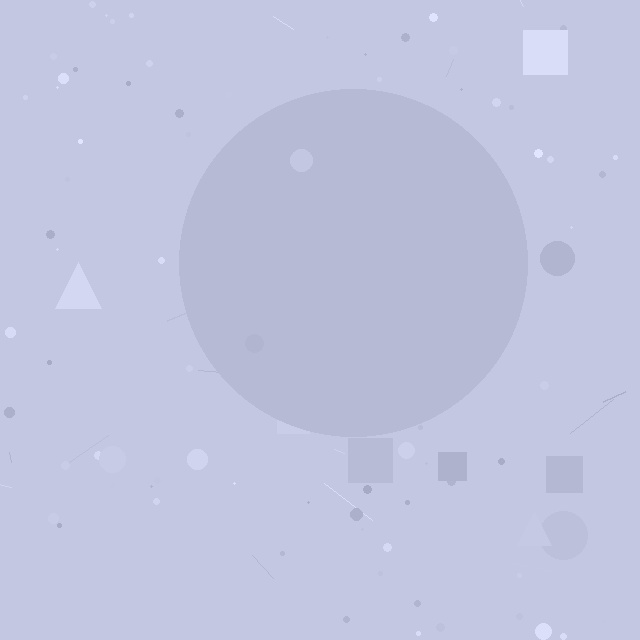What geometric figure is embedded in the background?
A circle is embedded in the background.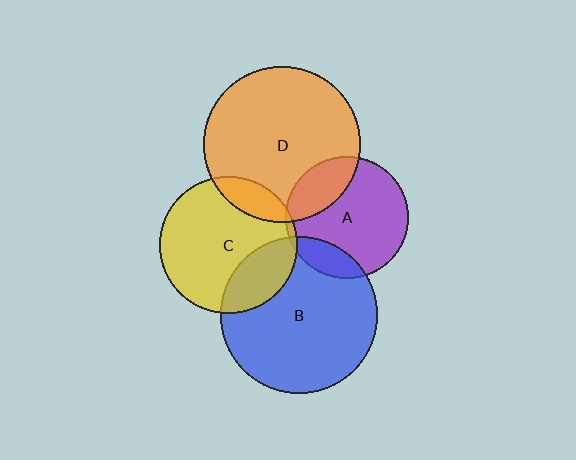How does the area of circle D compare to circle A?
Approximately 1.6 times.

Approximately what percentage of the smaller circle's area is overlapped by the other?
Approximately 25%.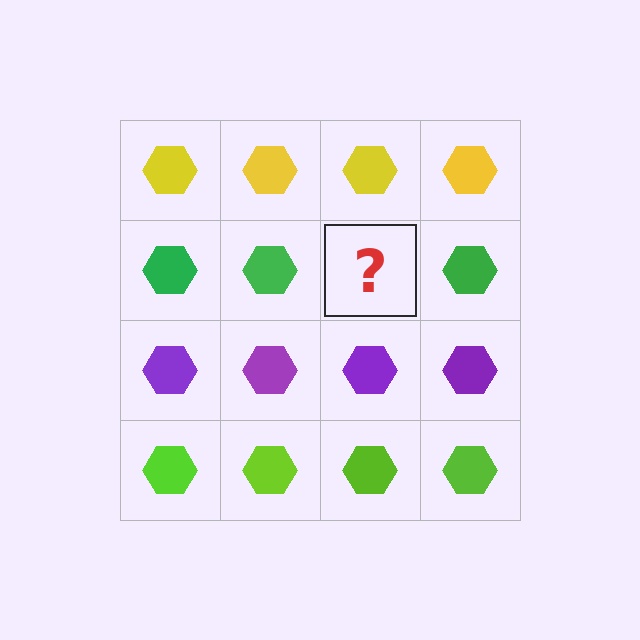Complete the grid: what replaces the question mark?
The question mark should be replaced with a green hexagon.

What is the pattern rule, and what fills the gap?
The rule is that each row has a consistent color. The gap should be filled with a green hexagon.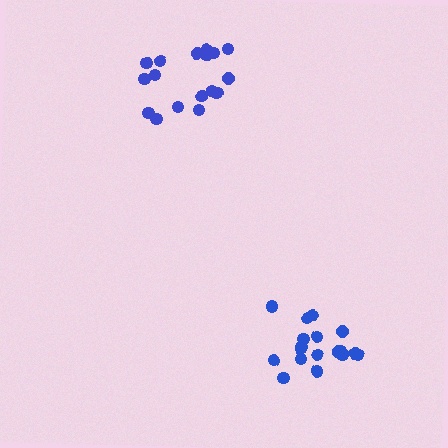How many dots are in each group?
Group 1: 18 dots, Group 2: 17 dots (35 total).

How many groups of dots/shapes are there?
There are 2 groups.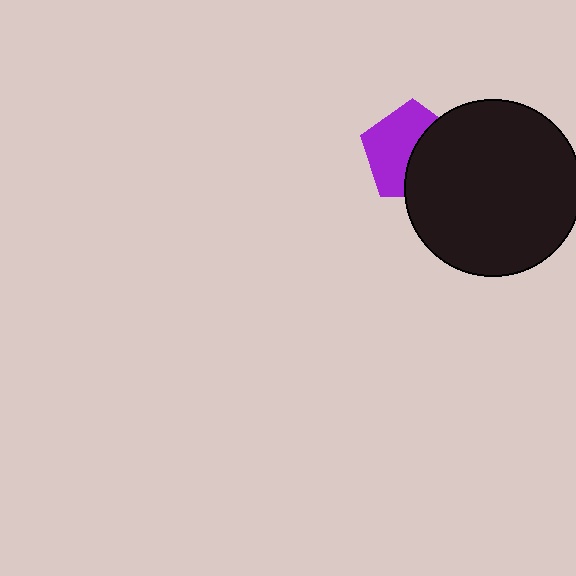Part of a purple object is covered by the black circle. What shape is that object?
It is a pentagon.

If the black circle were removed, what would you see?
You would see the complete purple pentagon.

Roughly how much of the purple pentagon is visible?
About half of it is visible (roughly 55%).